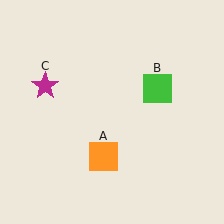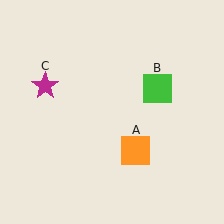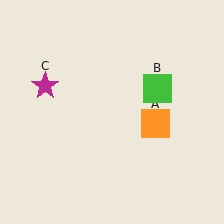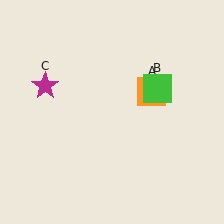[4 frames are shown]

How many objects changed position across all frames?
1 object changed position: orange square (object A).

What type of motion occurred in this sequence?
The orange square (object A) rotated counterclockwise around the center of the scene.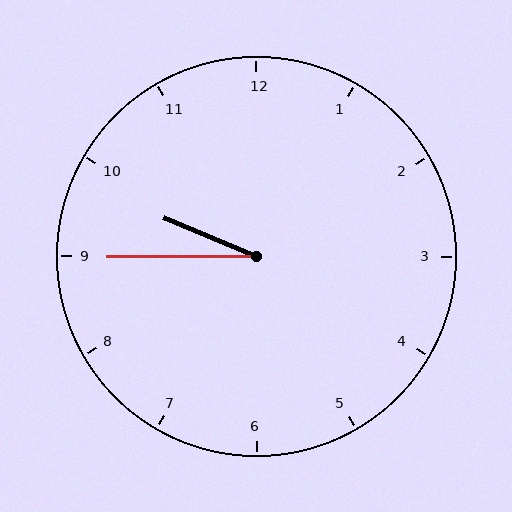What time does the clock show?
9:45.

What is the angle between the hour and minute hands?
Approximately 22 degrees.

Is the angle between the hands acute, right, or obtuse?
It is acute.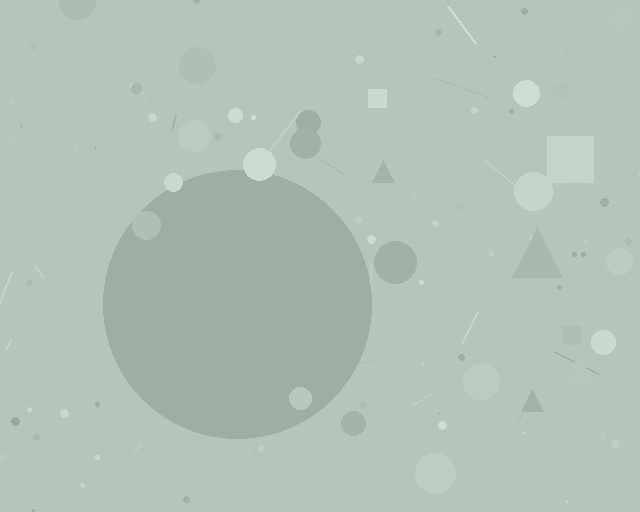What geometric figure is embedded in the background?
A circle is embedded in the background.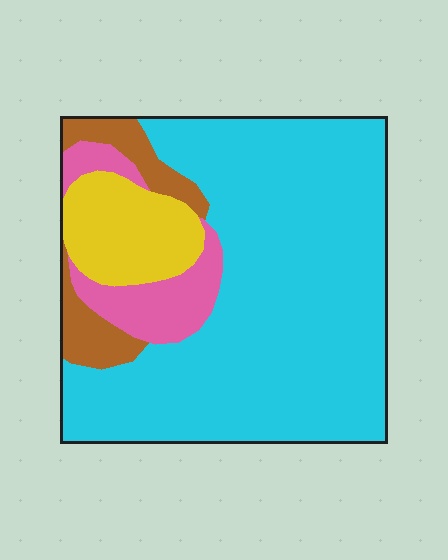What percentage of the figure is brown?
Brown takes up less than a quarter of the figure.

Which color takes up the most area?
Cyan, at roughly 70%.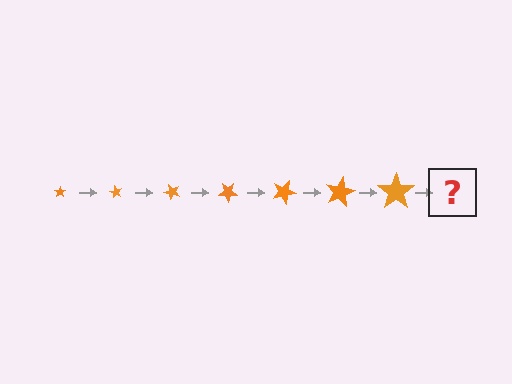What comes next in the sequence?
The next element should be a star, larger than the previous one and rotated 420 degrees from the start.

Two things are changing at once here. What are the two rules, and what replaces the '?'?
The two rules are that the star grows larger each step and it rotates 60 degrees each step. The '?' should be a star, larger than the previous one and rotated 420 degrees from the start.